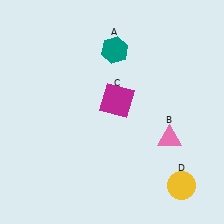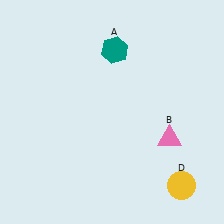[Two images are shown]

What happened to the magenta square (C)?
The magenta square (C) was removed in Image 2. It was in the top-right area of Image 1.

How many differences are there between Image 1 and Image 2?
There is 1 difference between the two images.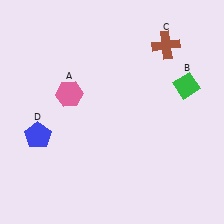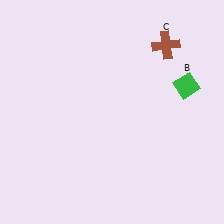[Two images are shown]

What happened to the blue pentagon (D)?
The blue pentagon (D) was removed in Image 2. It was in the bottom-left area of Image 1.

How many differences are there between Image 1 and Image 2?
There are 2 differences between the two images.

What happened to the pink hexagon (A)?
The pink hexagon (A) was removed in Image 2. It was in the top-left area of Image 1.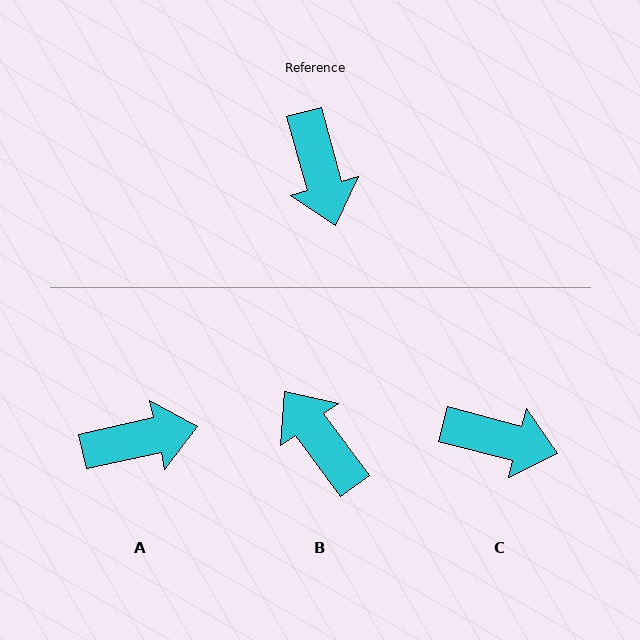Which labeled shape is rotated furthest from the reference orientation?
B, about 159 degrees away.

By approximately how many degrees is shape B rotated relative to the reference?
Approximately 159 degrees clockwise.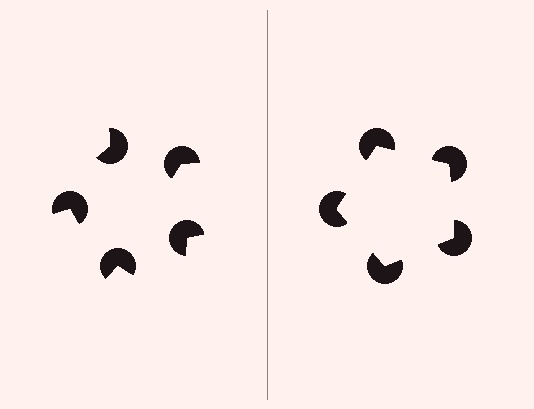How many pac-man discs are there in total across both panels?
10 — 5 on each side.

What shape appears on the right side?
An illusory pentagon.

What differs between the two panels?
The pac-man discs are positioned identically on both sides; only the wedge orientations differ. On the right they align to a pentagon; on the left they are misaligned.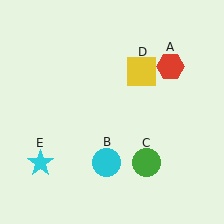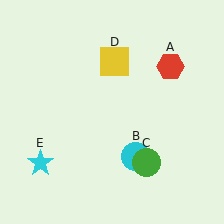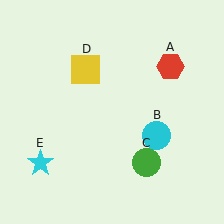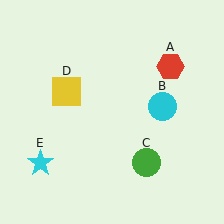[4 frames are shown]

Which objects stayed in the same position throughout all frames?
Red hexagon (object A) and green circle (object C) and cyan star (object E) remained stationary.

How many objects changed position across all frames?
2 objects changed position: cyan circle (object B), yellow square (object D).